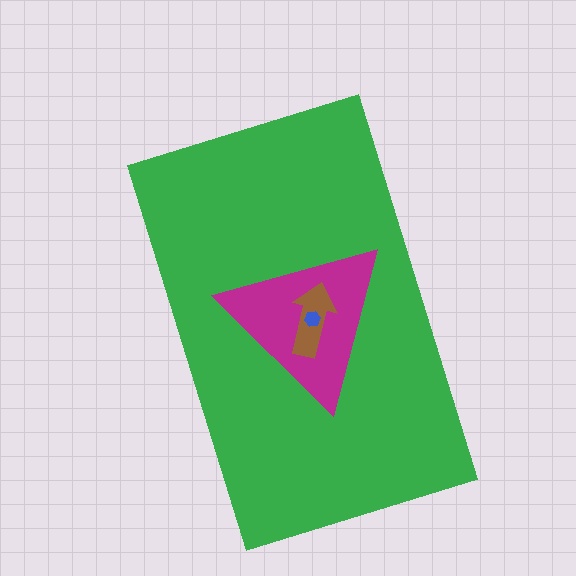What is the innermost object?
The blue hexagon.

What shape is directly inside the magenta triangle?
The brown arrow.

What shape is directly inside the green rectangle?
The magenta triangle.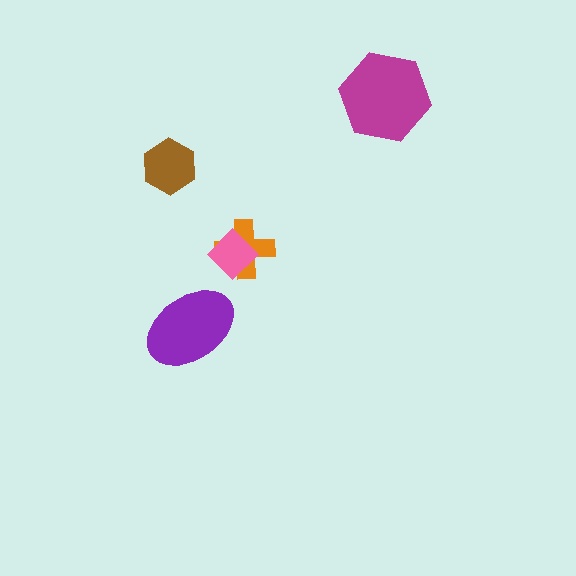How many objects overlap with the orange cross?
1 object overlaps with the orange cross.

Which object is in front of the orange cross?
The pink diamond is in front of the orange cross.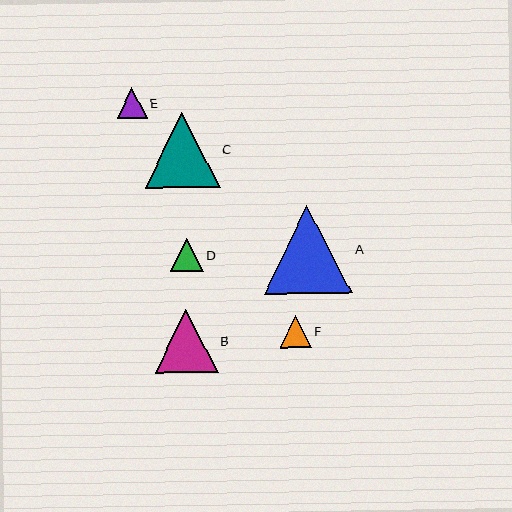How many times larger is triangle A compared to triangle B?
Triangle A is approximately 1.4 times the size of triangle B.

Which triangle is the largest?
Triangle A is the largest with a size of approximately 88 pixels.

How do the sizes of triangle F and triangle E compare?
Triangle F and triangle E are approximately the same size.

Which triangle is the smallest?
Triangle E is the smallest with a size of approximately 30 pixels.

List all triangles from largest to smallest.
From largest to smallest: A, C, B, D, F, E.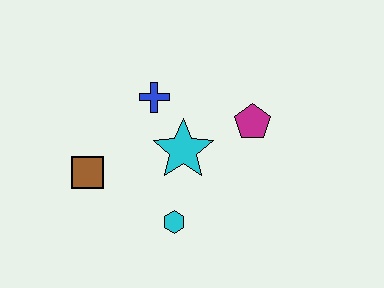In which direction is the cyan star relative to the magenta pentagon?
The cyan star is to the left of the magenta pentagon.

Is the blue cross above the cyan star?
Yes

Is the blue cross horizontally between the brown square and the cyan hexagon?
Yes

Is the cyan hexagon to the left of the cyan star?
Yes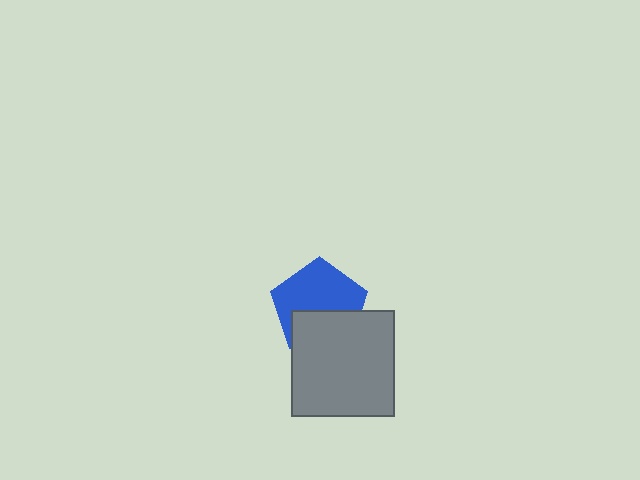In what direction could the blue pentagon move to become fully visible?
The blue pentagon could move up. That would shift it out from behind the gray rectangle entirely.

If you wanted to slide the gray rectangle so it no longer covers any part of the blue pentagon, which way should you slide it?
Slide it down — that is the most direct way to separate the two shapes.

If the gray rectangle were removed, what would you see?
You would see the complete blue pentagon.